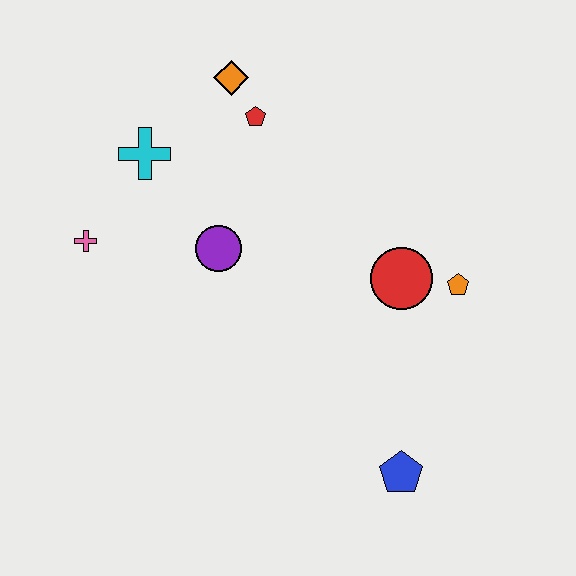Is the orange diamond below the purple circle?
No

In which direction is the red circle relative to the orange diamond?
The red circle is below the orange diamond.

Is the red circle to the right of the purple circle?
Yes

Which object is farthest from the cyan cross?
The blue pentagon is farthest from the cyan cross.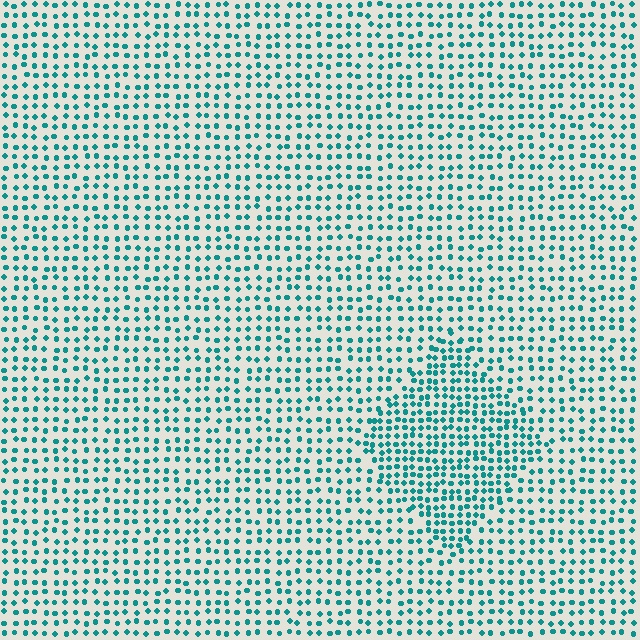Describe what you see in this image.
The image contains small teal elements arranged at two different densities. A diamond-shaped region is visible where the elements are more densely packed than the surrounding area.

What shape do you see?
I see a diamond.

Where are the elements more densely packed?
The elements are more densely packed inside the diamond boundary.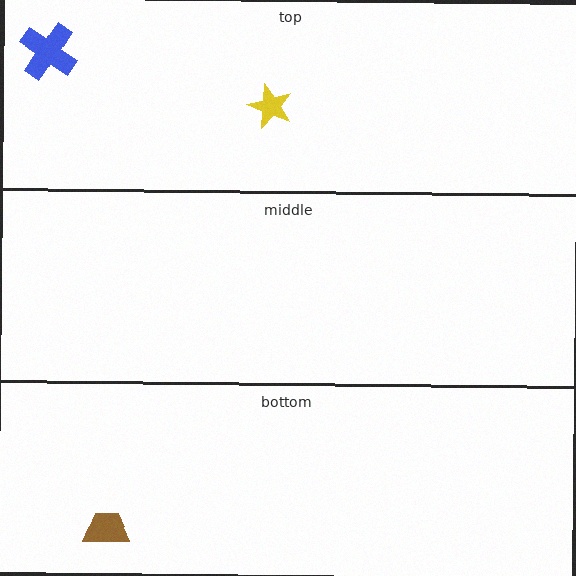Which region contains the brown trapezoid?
The bottom region.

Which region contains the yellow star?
The top region.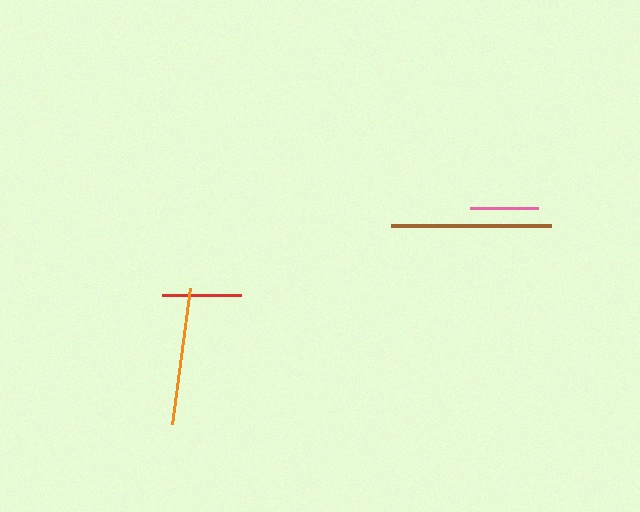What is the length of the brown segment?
The brown segment is approximately 159 pixels long.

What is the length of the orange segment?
The orange segment is approximately 137 pixels long.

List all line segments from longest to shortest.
From longest to shortest: brown, orange, red, pink.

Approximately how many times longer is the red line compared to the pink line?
The red line is approximately 1.2 times the length of the pink line.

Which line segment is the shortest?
The pink line is the shortest at approximately 68 pixels.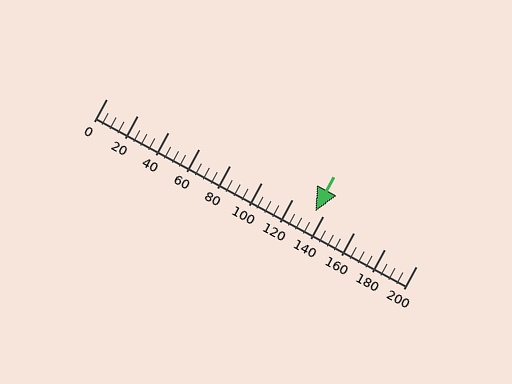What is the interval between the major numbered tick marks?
The major tick marks are spaced 20 units apart.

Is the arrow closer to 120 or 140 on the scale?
The arrow is closer to 140.